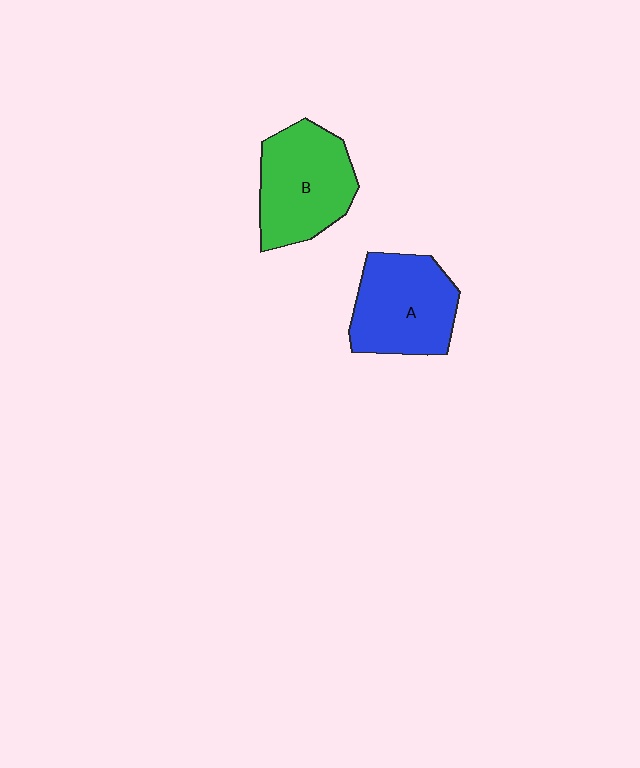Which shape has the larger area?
Shape B (green).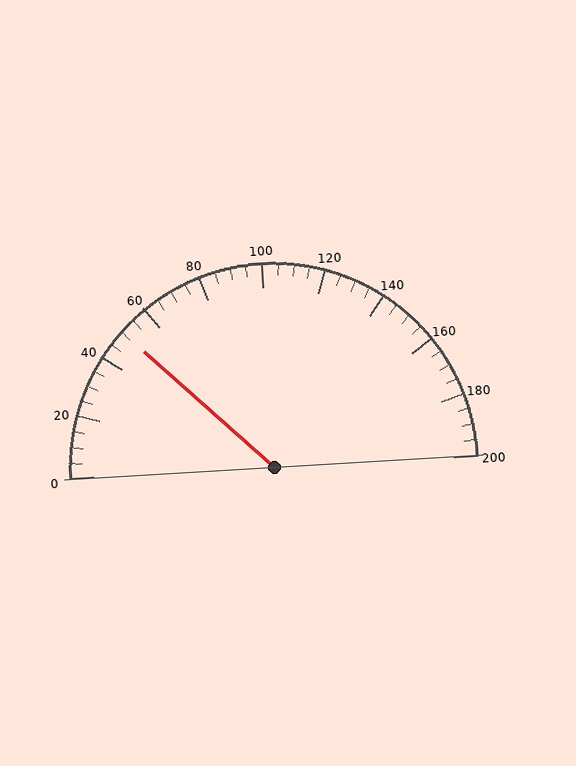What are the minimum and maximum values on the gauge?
The gauge ranges from 0 to 200.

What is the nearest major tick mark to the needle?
The nearest major tick mark is 40.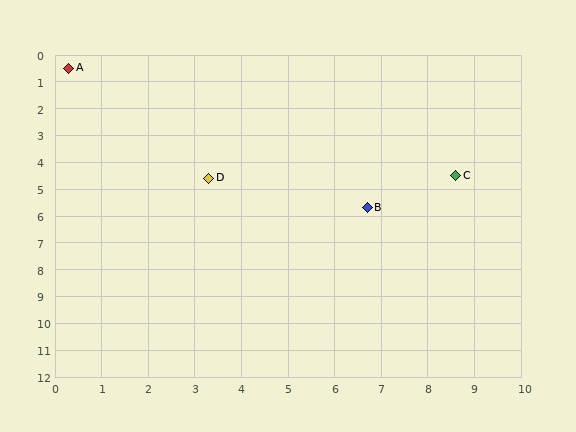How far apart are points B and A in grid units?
Points B and A are about 8.2 grid units apart.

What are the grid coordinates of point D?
Point D is at approximately (3.3, 4.6).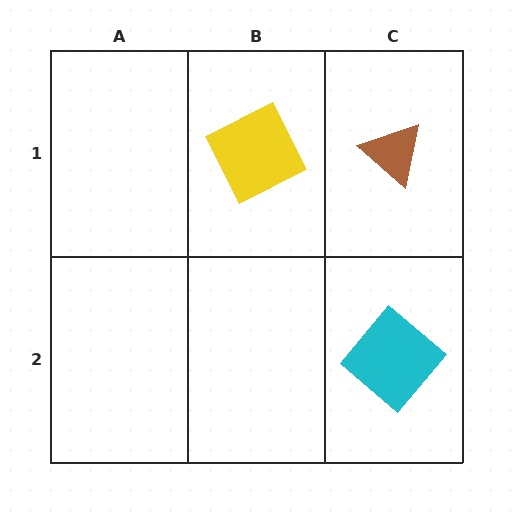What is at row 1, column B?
A yellow square.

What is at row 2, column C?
A cyan diamond.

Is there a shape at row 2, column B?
No, that cell is empty.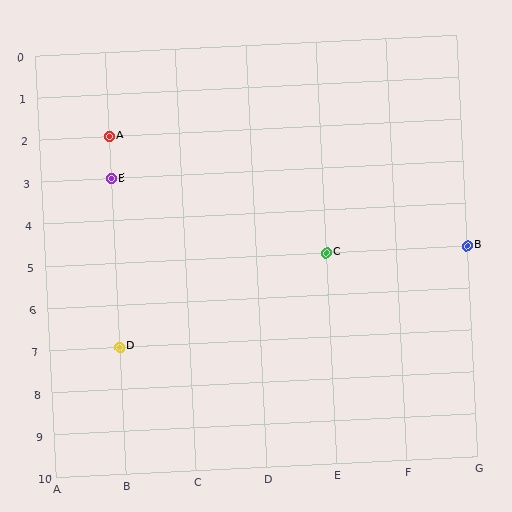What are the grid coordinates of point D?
Point D is at grid coordinates (B, 7).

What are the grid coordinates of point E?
Point E is at grid coordinates (B, 3).